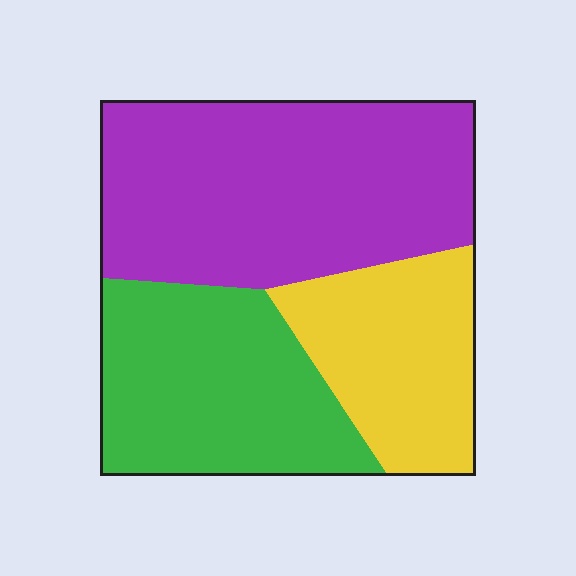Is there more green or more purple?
Purple.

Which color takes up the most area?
Purple, at roughly 45%.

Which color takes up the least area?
Yellow, at roughly 25%.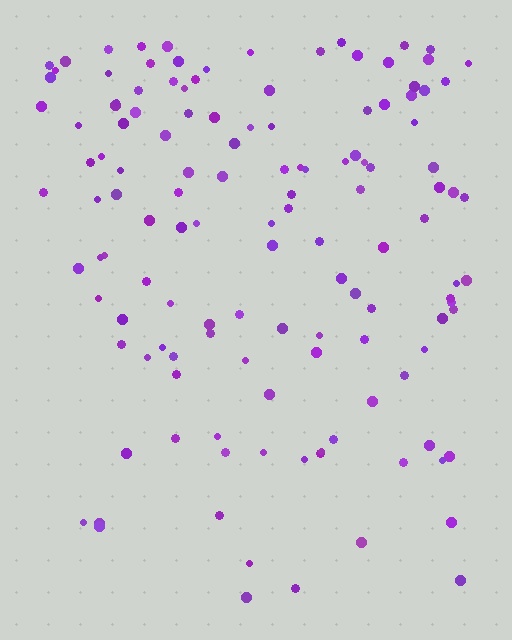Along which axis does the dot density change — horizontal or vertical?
Vertical.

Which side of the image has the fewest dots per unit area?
The bottom.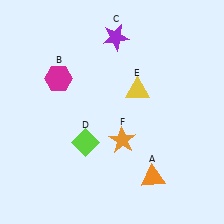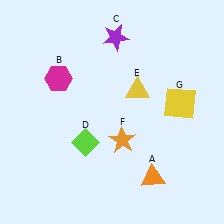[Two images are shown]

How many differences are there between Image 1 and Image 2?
There is 1 difference between the two images.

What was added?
A yellow square (G) was added in Image 2.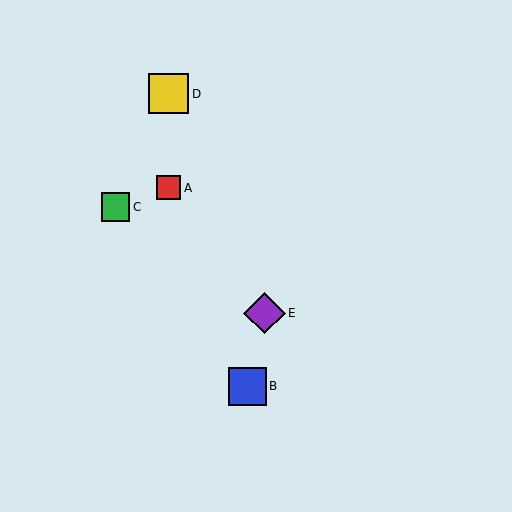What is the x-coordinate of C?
Object C is at x≈115.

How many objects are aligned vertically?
2 objects (A, D) are aligned vertically.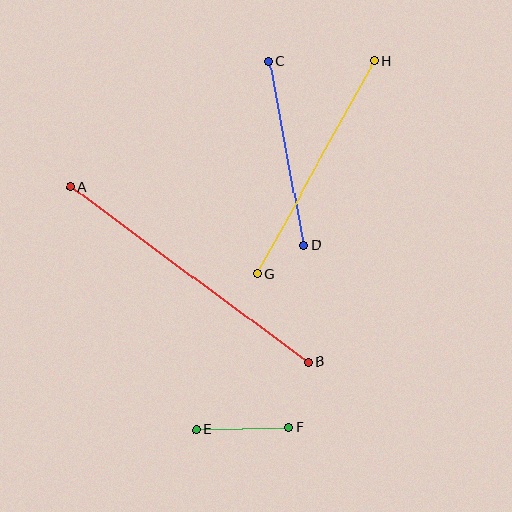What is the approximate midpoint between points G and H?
The midpoint is at approximately (316, 167) pixels.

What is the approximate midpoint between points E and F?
The midpoint is at approximately (243, 428) pixels.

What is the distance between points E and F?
The distance is approximately 93 pixels.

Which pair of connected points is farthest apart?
Points A and B are farthest apart.